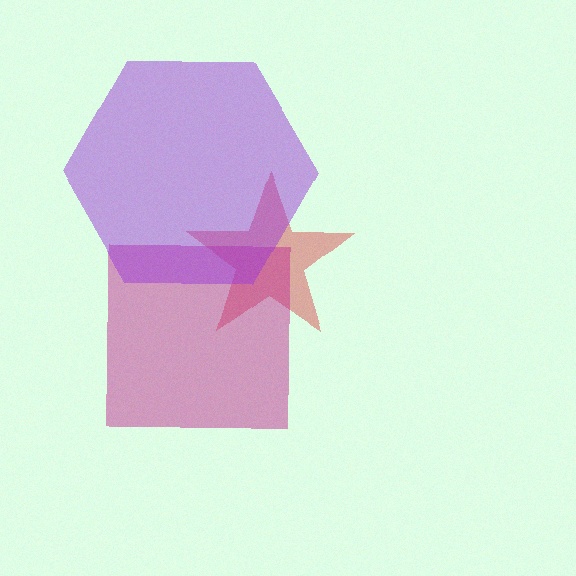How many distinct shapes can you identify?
There are 3 distinct shapes: a red star, a magenta square, a purple hexagon.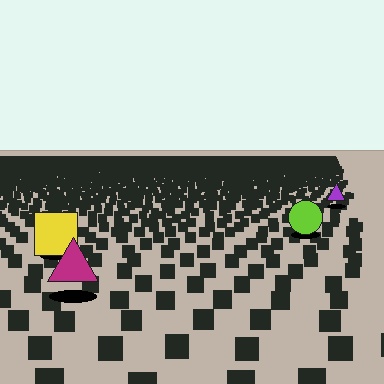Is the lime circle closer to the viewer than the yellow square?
No. The yellow square is closer — you can tell from the texture gradient: the ground texture is coarser near it.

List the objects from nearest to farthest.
From nearest to farthest: the magenta triangle, the yellow square, the lime circle, the purple triangle.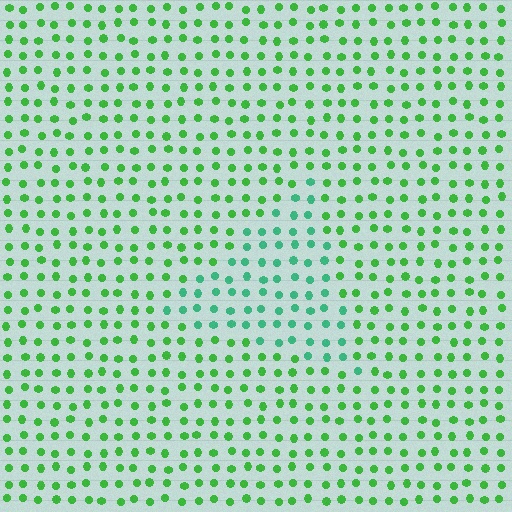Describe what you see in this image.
The image is filled with small green elements in a uniform arrangement. A triangle-shaped region is visible where the elements are tinted to a slightly different hue, forming a subtle color boundary.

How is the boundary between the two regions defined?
The boundary is defined purely by a slight shift in hue (about 34 degrees). Spacing, size, and orientation are identical on both sides.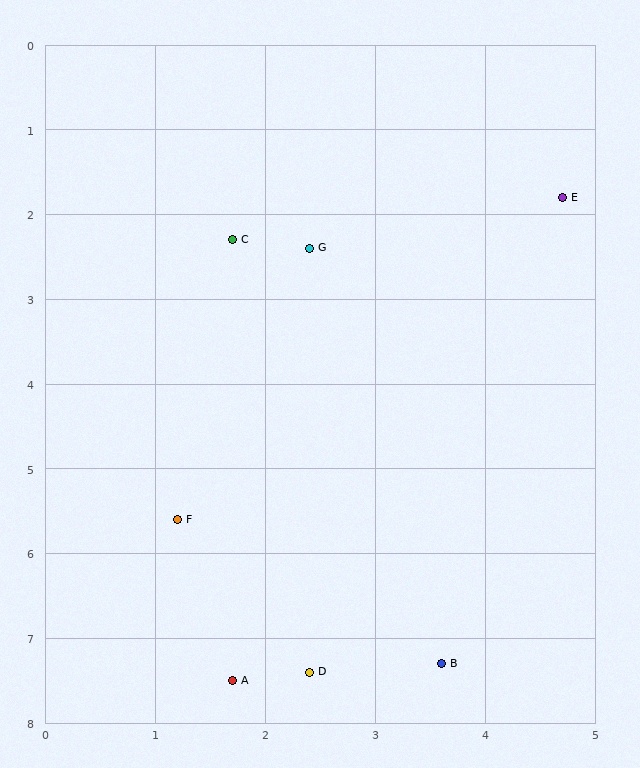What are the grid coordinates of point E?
Point E is at approximately (4.7, 1.8).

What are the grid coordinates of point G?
Point G is at approximately (2.4, 2.4).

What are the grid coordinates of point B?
Point B is at approximately (3.6, 7.3).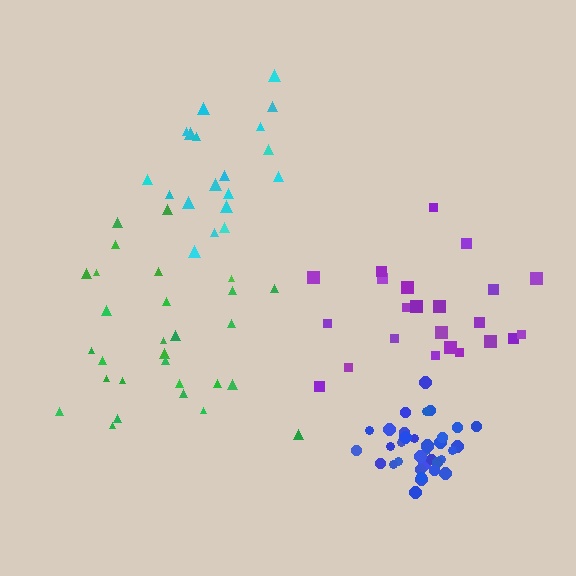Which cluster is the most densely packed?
Blue.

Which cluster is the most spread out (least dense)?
Purple.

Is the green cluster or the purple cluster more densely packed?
Green.